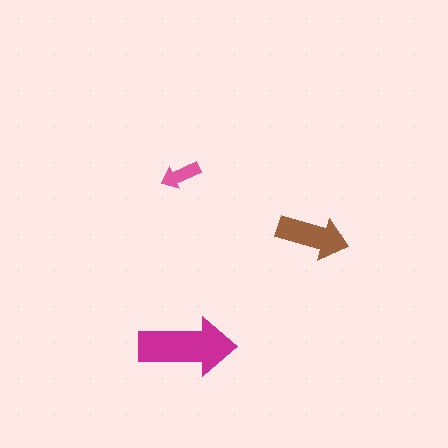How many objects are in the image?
There are 3 objects in the image.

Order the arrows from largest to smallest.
the magenta one, the brown one, the pink one.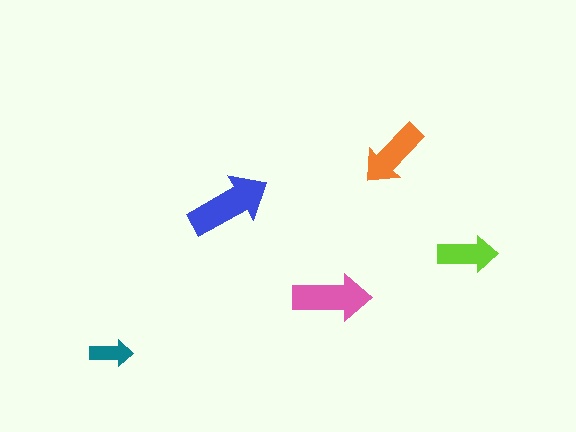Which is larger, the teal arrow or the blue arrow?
The blue one.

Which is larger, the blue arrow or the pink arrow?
The blue one.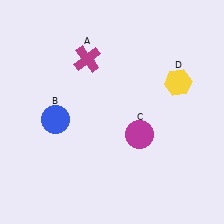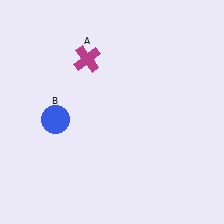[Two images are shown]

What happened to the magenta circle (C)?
The magenta circle (C) was removed in Image 2. It was in the bottom-right area of Image 1.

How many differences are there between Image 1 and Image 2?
There are 2 differences between the two images.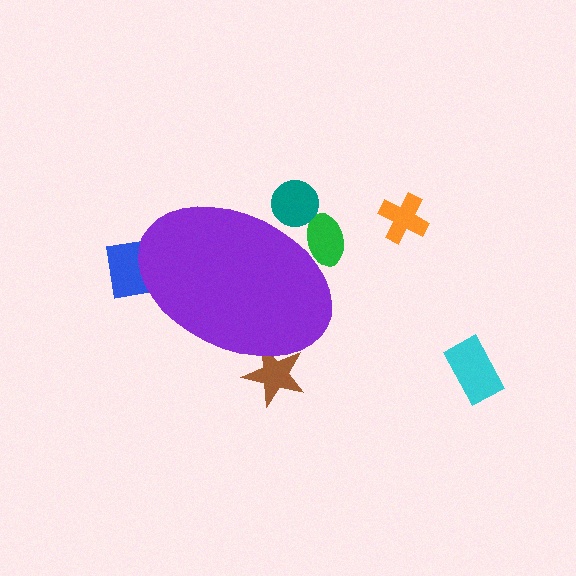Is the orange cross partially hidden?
No, the orange cross is fully visible.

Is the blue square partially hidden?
Yes, the blue square is partially hidden behind the purple ellipse.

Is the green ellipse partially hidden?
Yes, the green ellipse is partially hidden behind the purple ellipse.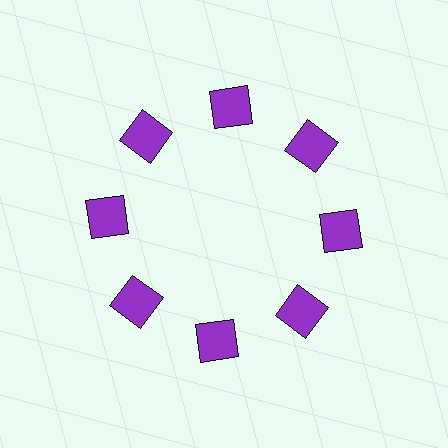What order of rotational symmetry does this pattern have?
This pattern has 8-fold rotational symmetry.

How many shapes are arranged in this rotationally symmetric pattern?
There are 8 shapes, arranged in 8 groups of 1.